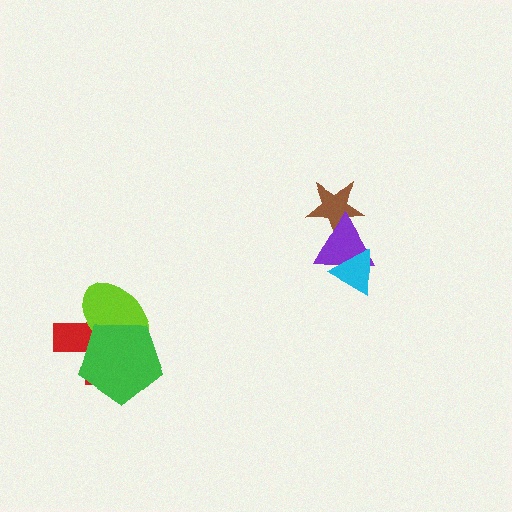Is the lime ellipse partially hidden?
Yes, it is partially covered by another shape.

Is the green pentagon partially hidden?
No, no other shape covers it.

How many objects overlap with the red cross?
2 objects overlap with the red cross.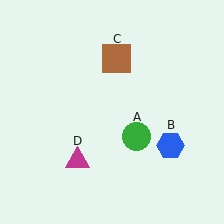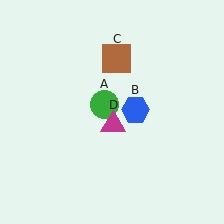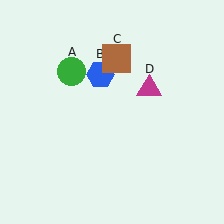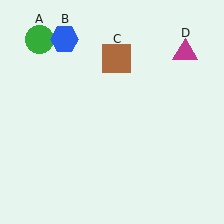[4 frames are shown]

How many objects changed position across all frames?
3 objects changed position: green circle (object A), blue hexagon (object B), magenta triangle (object D).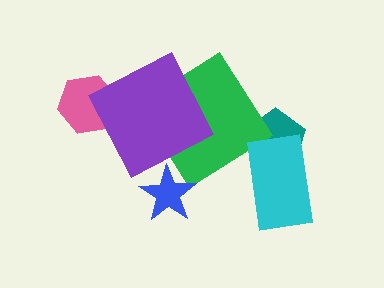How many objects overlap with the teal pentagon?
1 object overlaps with the teal pentagon.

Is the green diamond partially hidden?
Yes, it is partially covered by another shape.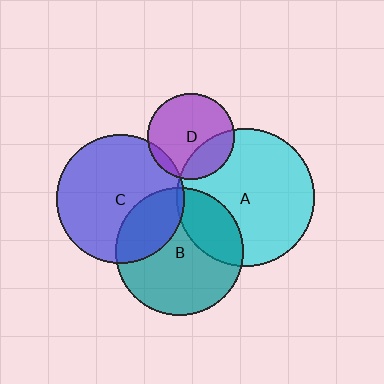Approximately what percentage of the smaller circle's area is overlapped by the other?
Approximately 25%.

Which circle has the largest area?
Circle A (cyan).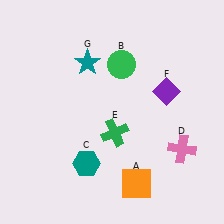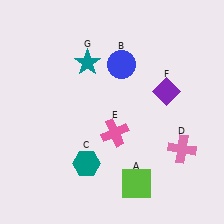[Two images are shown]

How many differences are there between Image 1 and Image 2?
There are 3 differences between the two images.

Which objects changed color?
A changed from orange to lime. B changed from green to blue. E changed from green to pink.